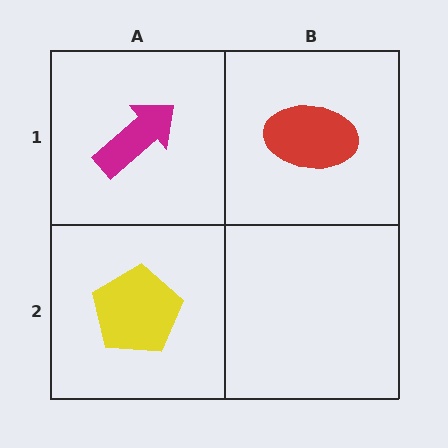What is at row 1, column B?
A red ellipse.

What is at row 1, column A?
A magenta arrow.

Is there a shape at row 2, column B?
No, that cell is empty.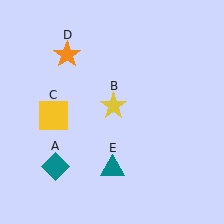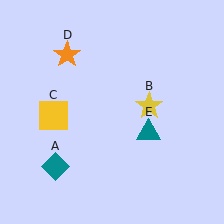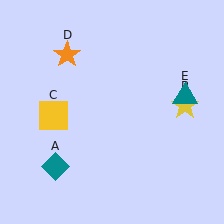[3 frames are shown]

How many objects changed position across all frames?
2 objects changed position: yellow star (object B), teal triangle (object E).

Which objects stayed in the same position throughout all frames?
Teal diamond (object A) and yellow square (object C) and orange star (object D) remained stationary.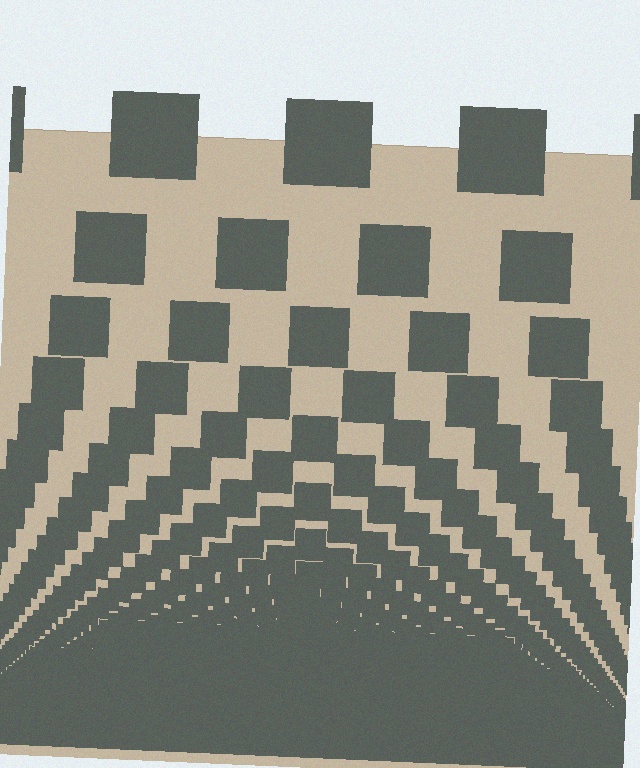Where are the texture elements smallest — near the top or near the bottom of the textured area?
Near the bottom.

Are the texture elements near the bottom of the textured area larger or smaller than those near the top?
Smaller. The gradient is inverted — elements near the bottom are smaller and denser.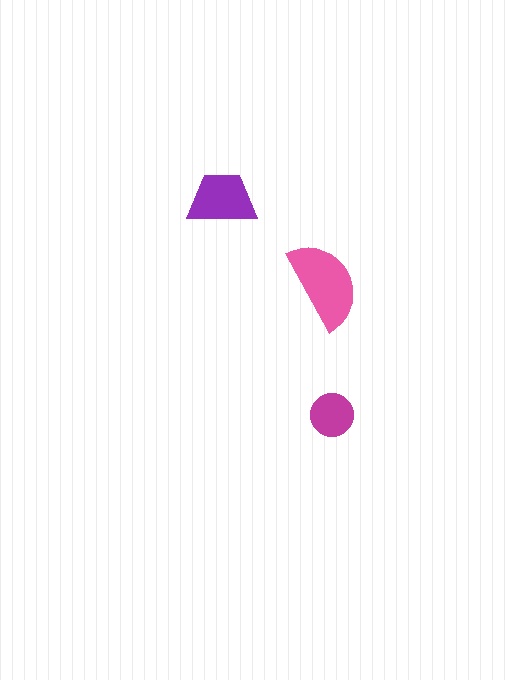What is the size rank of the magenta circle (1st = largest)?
3rd.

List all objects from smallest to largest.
The magenta circle, the purple trapezoid, the pink semicircle.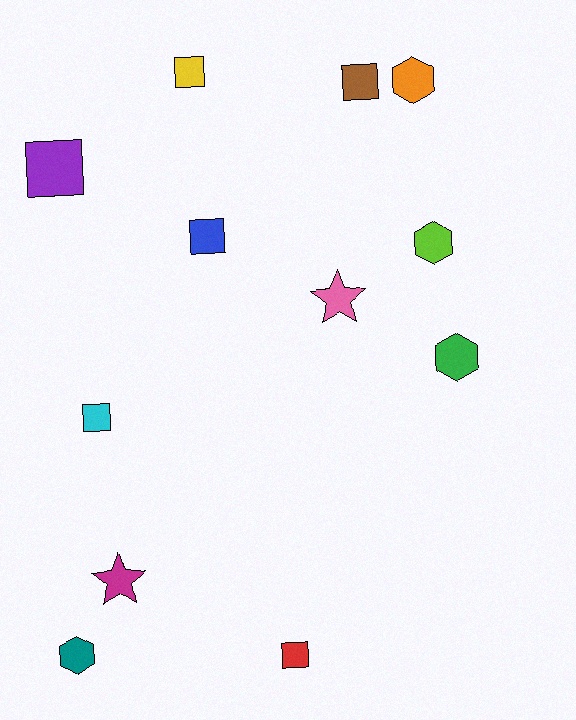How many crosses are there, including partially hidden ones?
There are no crosses.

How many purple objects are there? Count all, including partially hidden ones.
There is 1 purple object.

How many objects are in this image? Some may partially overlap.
There are 12 objects.